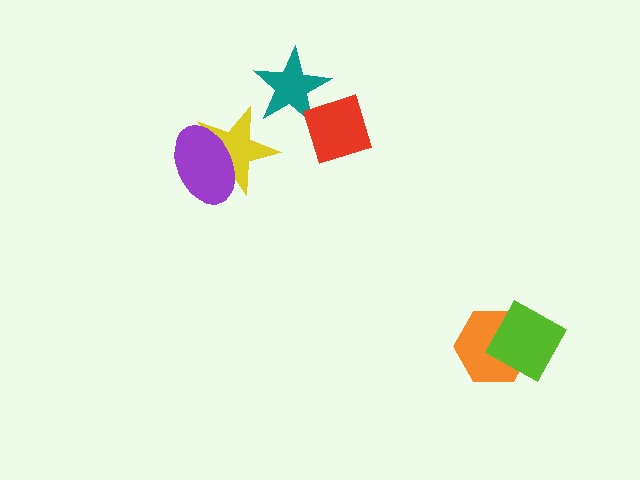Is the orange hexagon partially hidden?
Yes, it is partially covered by another shape.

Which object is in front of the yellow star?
The purple ellipse is in front of the yellow star.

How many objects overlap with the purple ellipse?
1 object overlaps with the purple ellipse.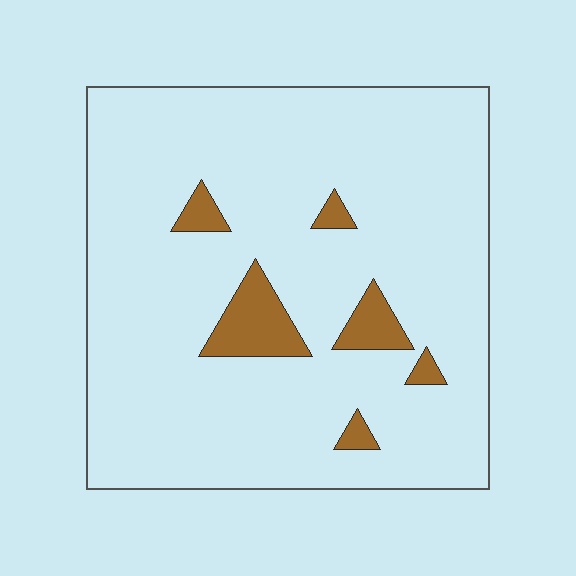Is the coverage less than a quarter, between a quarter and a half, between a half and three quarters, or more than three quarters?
Less than a quarter.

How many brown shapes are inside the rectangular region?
6.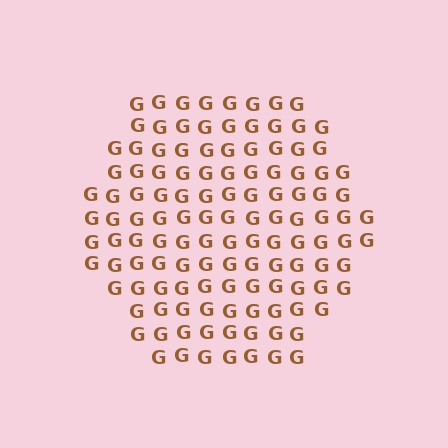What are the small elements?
The small elements are letter G's.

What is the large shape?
The large shape is a hexagon.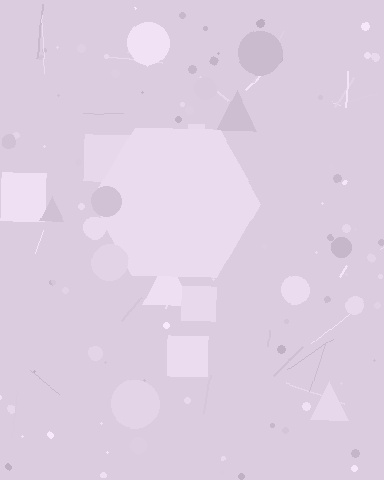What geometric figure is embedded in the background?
A hexagon is embedded in the background.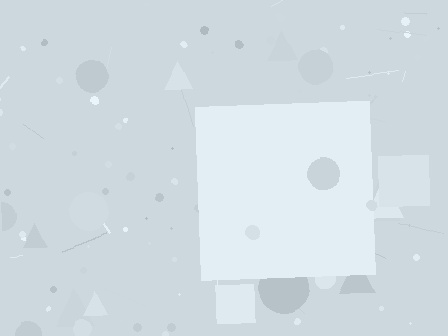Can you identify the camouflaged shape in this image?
The camouflaged shape is a square.